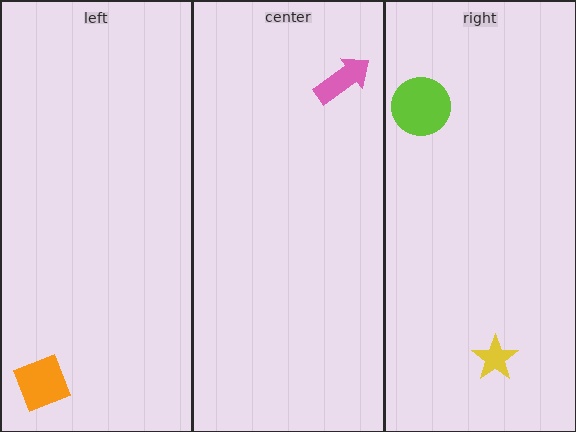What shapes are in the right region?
The yellow star, the lime circle.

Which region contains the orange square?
The left region.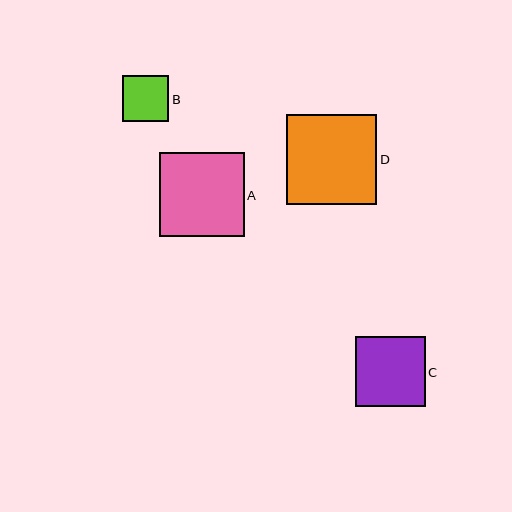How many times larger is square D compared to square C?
Square D is approximately 1.3 times the size of square C.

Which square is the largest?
Square D is the largest with a size of approximately 90 pixels.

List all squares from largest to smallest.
From largest to smallest: D, A, C, B.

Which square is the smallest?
Square B is the smallest with a size of approximately 46 pixels.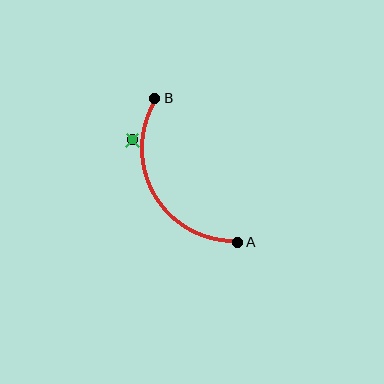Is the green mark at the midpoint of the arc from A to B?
No — the green mark does not lie on the arc at all. It sits slightly outside the curve.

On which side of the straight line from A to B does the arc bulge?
The arc bulges to the left of the straight line connecting A and B.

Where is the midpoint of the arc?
The arc midpoint is the point on the curve farthest from the straight line joining A and B. It sits to the left of that line.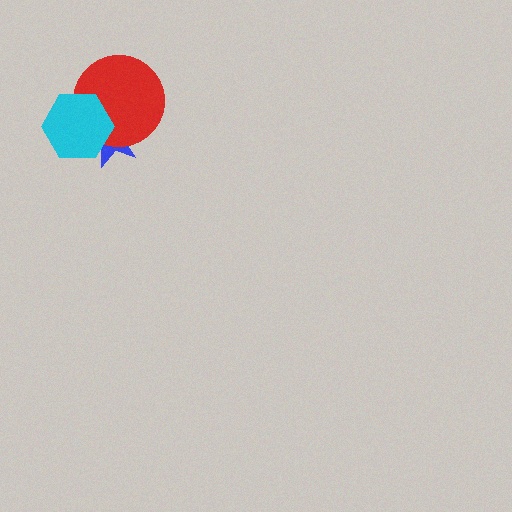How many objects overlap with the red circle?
2 objects overlap with the red circle.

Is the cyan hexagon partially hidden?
No, no other shape covers it.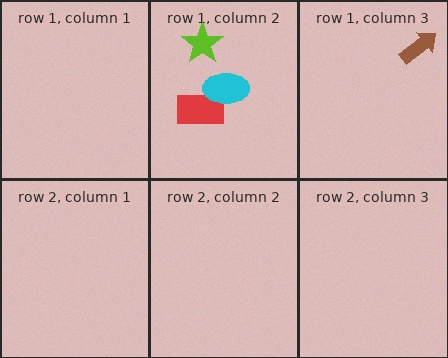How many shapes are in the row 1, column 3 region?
1.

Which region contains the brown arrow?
The row 1, column 3 region.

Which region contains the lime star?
The row 1, column 2 region.